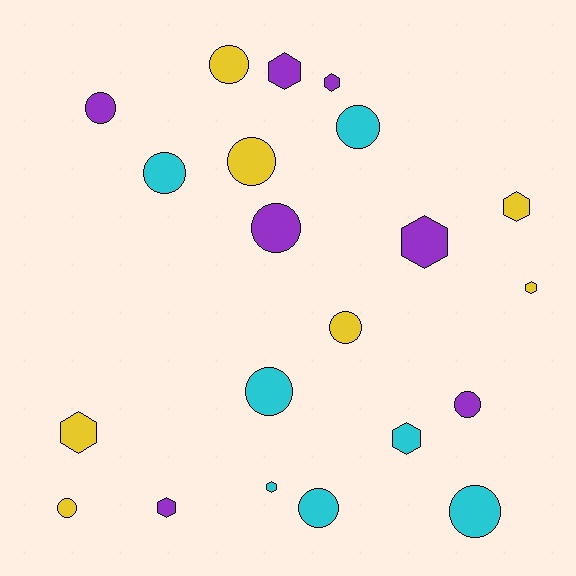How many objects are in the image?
There are 21 objects.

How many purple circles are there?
There are 3 purple circles.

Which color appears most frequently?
Purple, with 7 objects.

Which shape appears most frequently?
Circle, with 12 objects.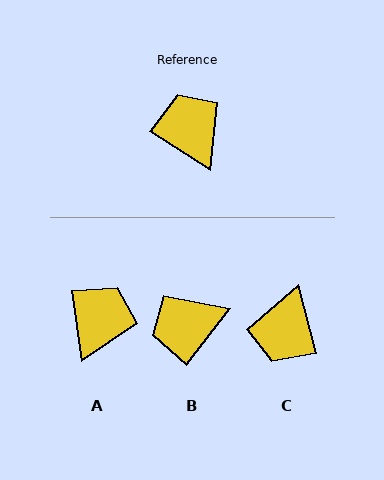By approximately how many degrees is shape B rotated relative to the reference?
Approximately 85 degrees counter-clockwise.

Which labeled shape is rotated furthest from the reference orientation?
C, about 137 degrees away.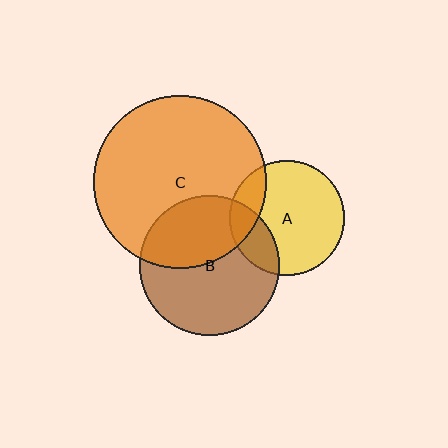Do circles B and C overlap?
Yes.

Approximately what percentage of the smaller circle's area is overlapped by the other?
Approximately 40%.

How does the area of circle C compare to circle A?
Approximately 2.3 times.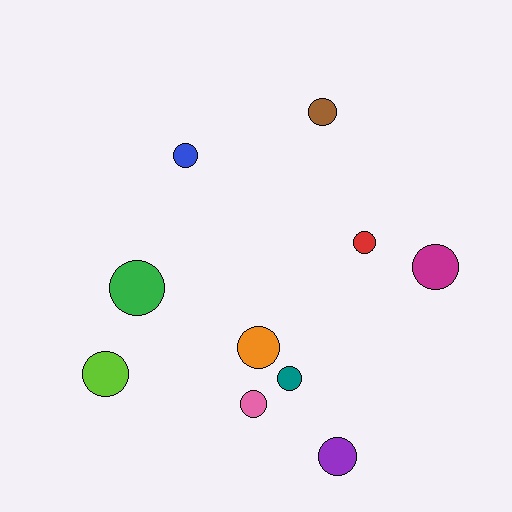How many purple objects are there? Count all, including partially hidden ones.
There is 1 purple object.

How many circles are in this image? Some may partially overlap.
There are 10 circles.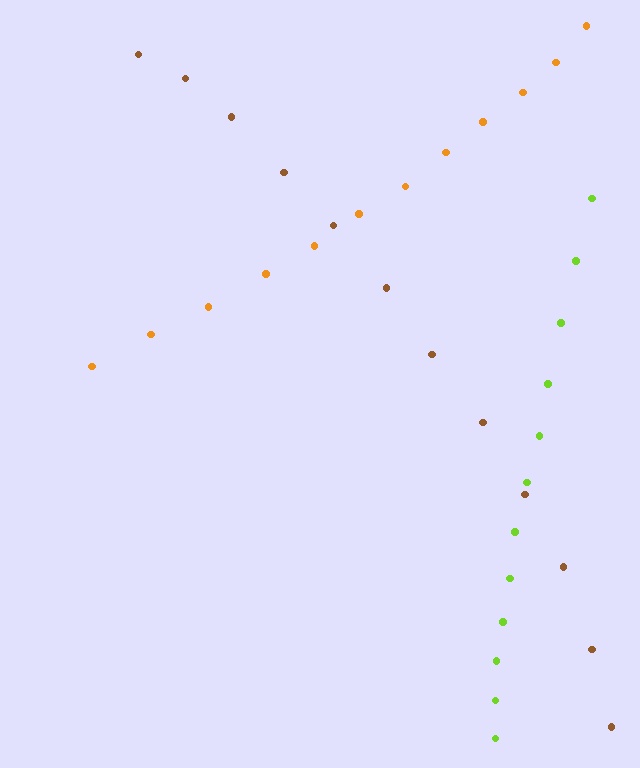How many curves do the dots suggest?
There are 3 distinct paths.